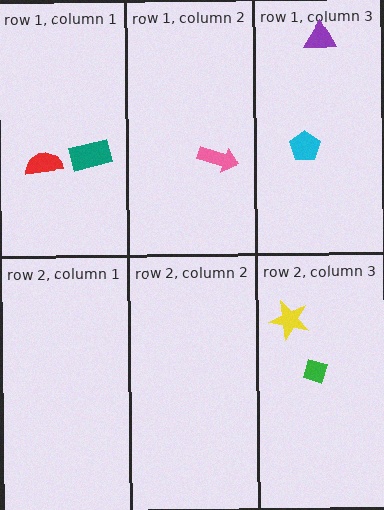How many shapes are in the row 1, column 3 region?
2.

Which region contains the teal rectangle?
The row 1, column 1 region.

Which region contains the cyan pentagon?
The row 1, column 3 region.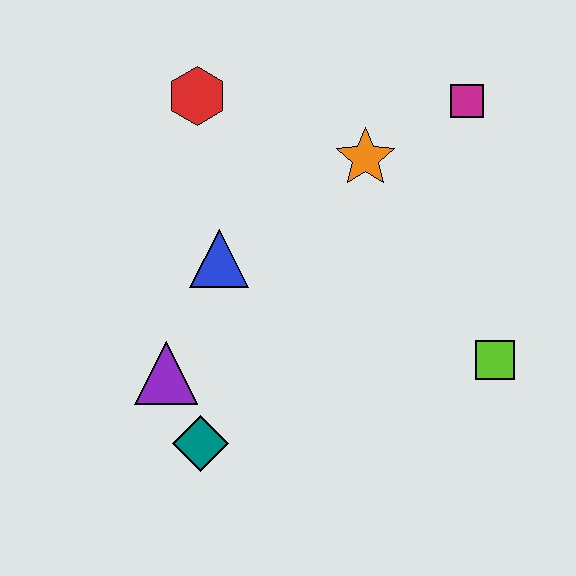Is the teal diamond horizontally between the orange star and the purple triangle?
Yes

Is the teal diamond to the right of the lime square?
No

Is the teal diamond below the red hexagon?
Yes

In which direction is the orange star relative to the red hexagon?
The orange star is to the right of the red hexagon.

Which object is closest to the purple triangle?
The teal diamond is closest to the purple triangle.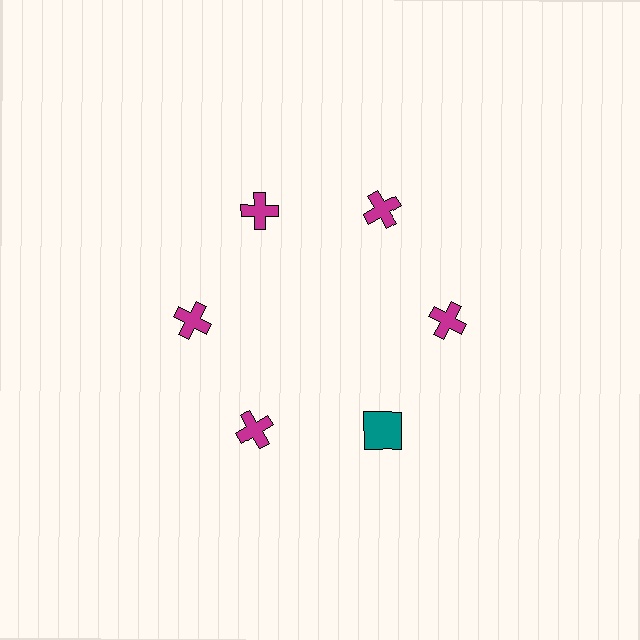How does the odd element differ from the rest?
It differs in both color (teal instead of magenta) and shape (square instead of cross).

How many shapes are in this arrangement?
There are 6 shapes arranged in a ring pattern.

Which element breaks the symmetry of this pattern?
The teal square at roughly the 5 o'clock position breaks the symmetry. All other shapes are magenta crosses.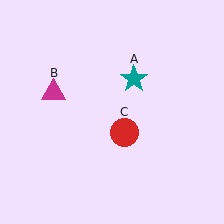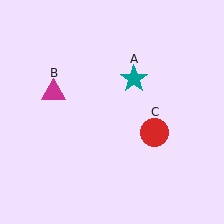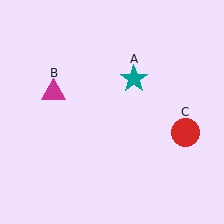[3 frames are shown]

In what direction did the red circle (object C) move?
The red circle (object C) moved right.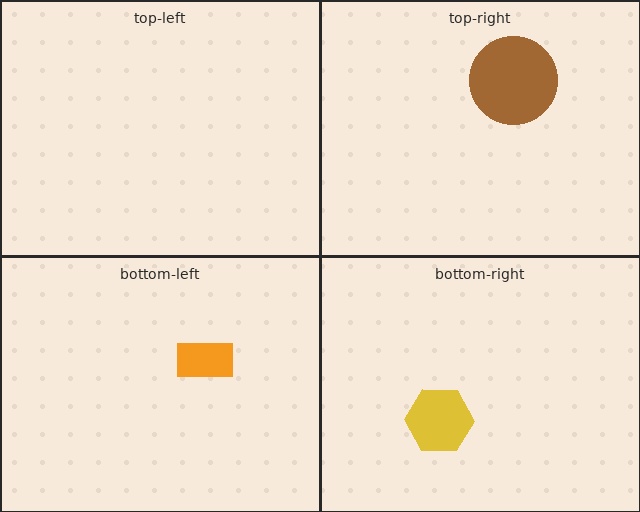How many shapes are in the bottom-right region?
1.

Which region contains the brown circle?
The top-right region.